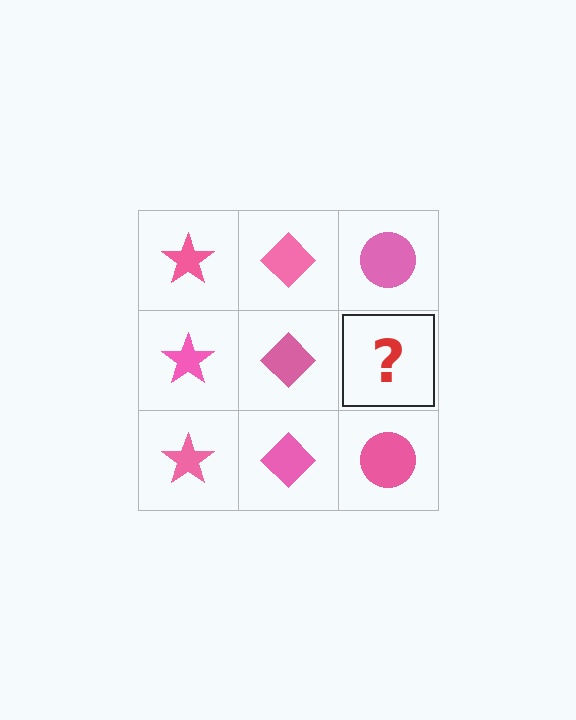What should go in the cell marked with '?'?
The missing cell should contain a pink circle.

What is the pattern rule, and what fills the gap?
The rule is that each column has a consistent shape. The gap should be filled with a pink circle.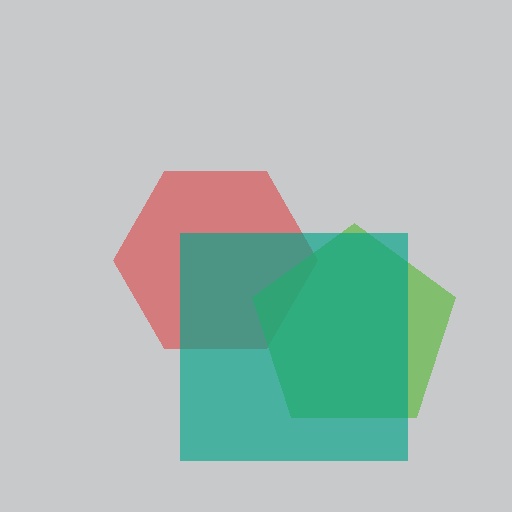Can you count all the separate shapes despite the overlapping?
Yes, there are 3 separate shapes.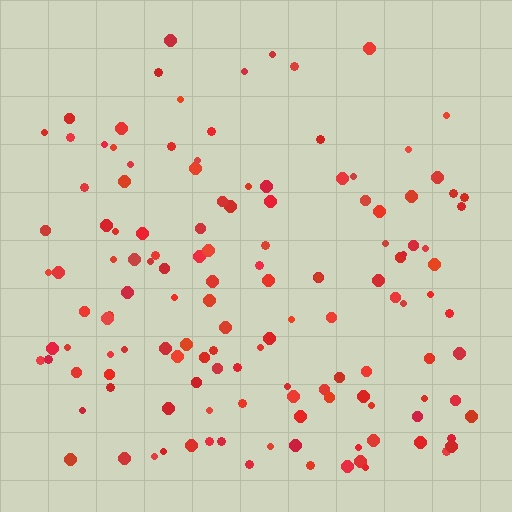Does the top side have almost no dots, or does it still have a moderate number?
Still a moderate number, just noticeably fewer than the bottom.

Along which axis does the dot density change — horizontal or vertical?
Vertical.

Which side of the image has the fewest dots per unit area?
The top.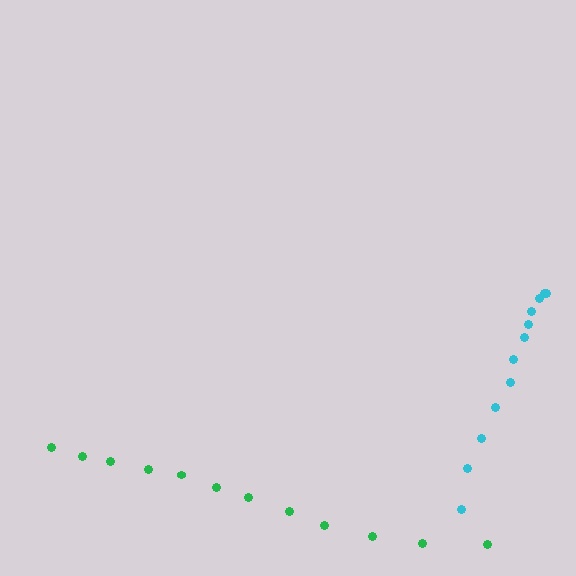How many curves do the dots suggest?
There are 2 distinct paths.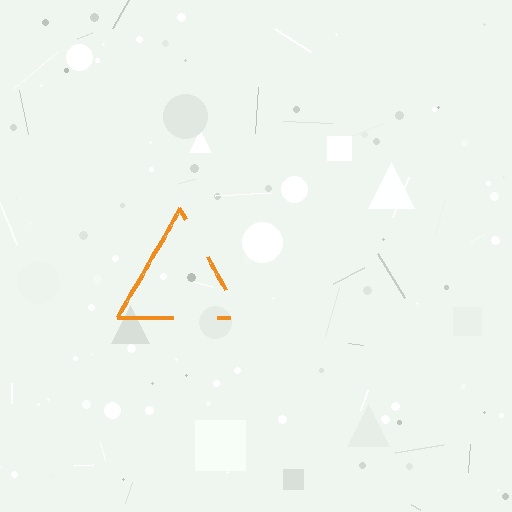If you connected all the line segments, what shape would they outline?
They would outline a triangle.